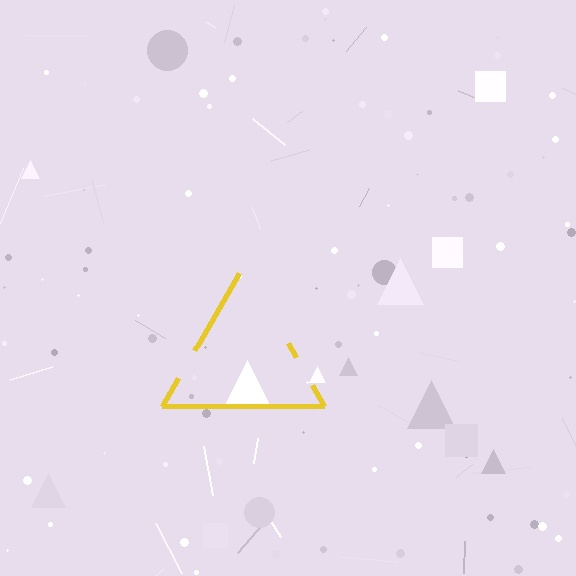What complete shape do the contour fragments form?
The contour fragments form a triangle.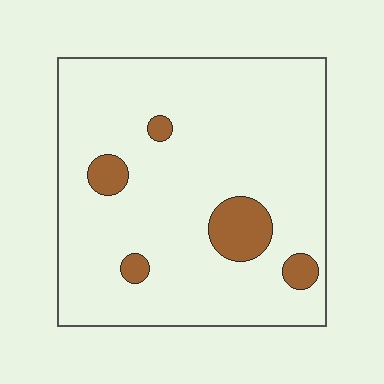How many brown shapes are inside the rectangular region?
5.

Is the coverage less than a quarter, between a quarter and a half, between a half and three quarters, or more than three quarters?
Less than a quarter.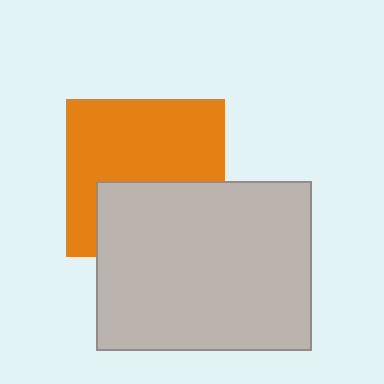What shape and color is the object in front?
The object in front is a light gray rectangle.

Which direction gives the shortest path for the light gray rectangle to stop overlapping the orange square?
Moving down gives the shortest separation.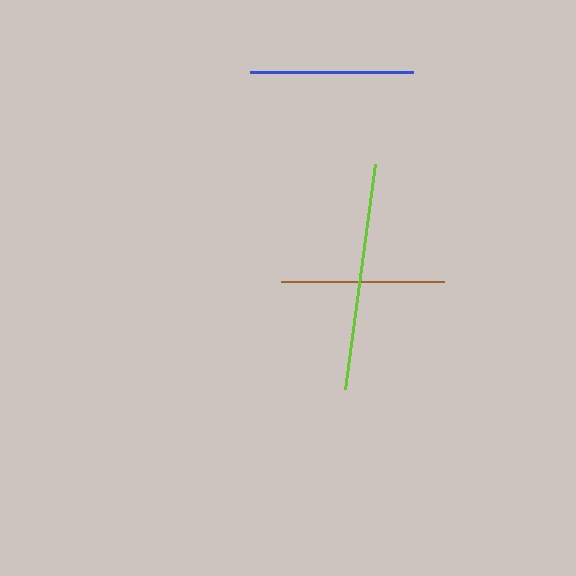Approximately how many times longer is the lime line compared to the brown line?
The lime line is approximately 1.4 times the length of the brown line.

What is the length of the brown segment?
The brown segment is approximately 163 pixels long.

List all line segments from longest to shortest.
From longest to shortest: lime, blue, brown.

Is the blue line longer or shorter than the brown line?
The blue line is longer than the brown line.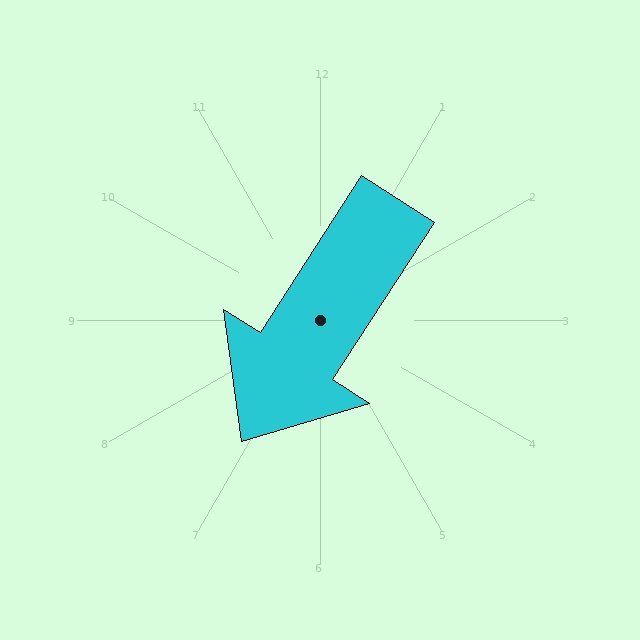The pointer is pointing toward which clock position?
Roughly 7 o'clock.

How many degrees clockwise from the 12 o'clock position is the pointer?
Approximately 213 degrees.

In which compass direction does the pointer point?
Southwest.